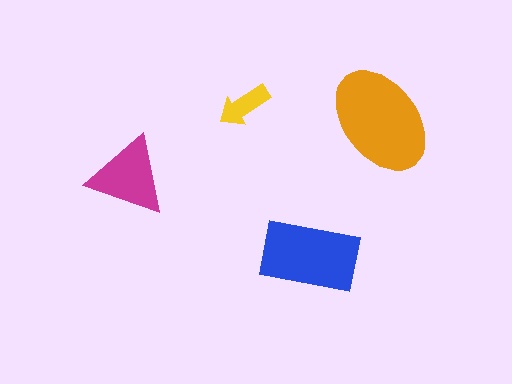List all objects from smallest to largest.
The yellow arrow, the magenta triangle, the blue rectangle, the orange ellipse.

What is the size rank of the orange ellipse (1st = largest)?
1st.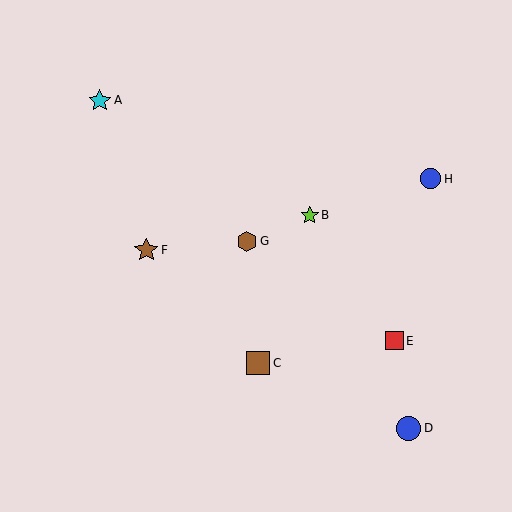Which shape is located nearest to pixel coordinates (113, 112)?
The cyan star (labeled A) at (100, 100) is nearest to that location.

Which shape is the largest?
The blue circle (labeled D) is the largest.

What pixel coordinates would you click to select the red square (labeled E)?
Click at (394, 341) to select the red square E.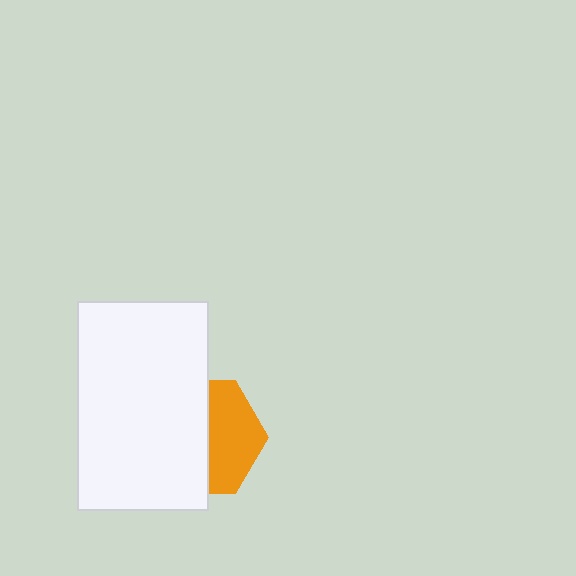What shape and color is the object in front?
The object in front is a white rectangle.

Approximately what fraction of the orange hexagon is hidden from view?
Roughly 57% of the orange hexagon is hidden behind the white rectangle.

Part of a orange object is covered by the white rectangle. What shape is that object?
It is a hexagon.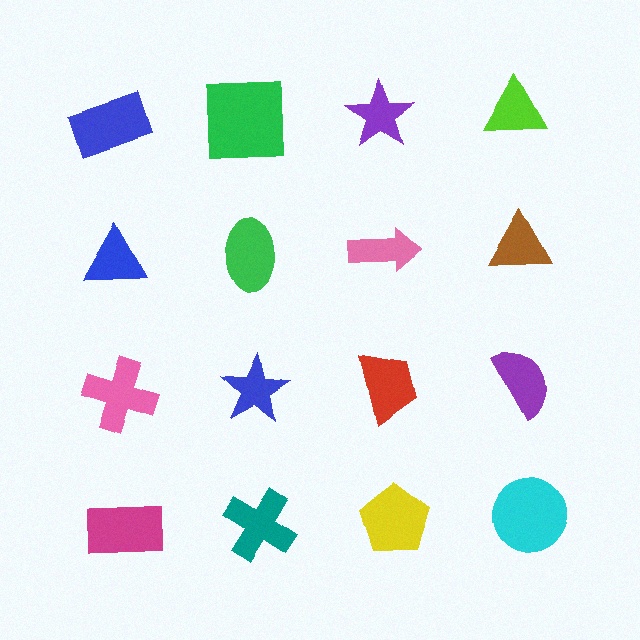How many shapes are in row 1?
4 shapes.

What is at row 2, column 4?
A brown triangle.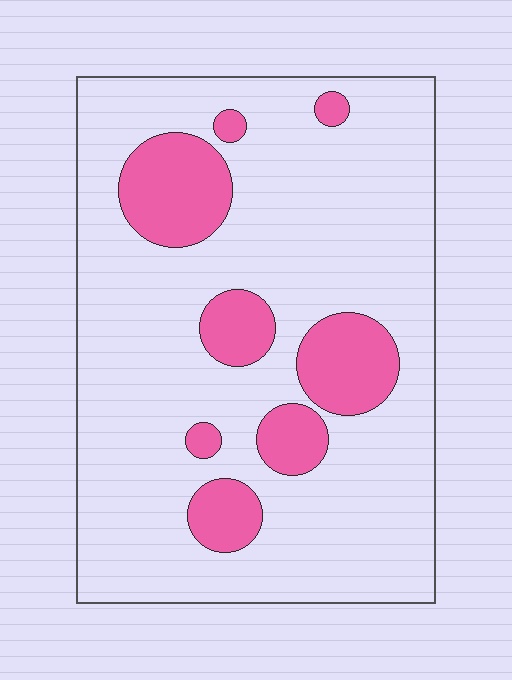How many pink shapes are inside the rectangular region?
8.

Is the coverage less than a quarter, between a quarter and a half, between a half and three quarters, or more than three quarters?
Less than a quarter.